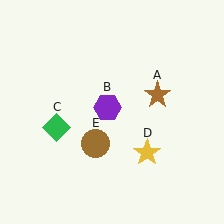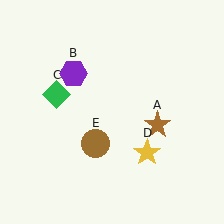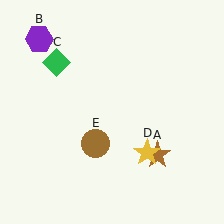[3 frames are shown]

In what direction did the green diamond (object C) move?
The green diamond (object C) moved up.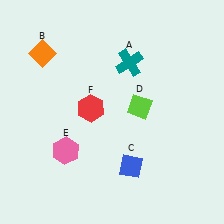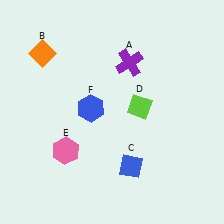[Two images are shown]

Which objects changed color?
A changed from teal to purple. F changed from red to blue.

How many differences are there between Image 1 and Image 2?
There are 2 differences between the two images.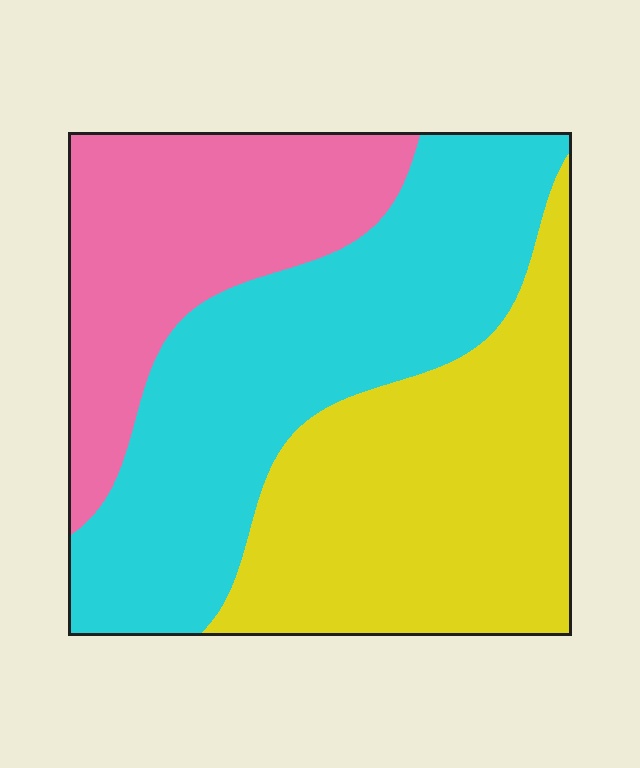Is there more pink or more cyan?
Cyan.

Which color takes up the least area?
Pink, at roughly 25%.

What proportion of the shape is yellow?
Yellow takes up about three eighths (3/8) of the shape.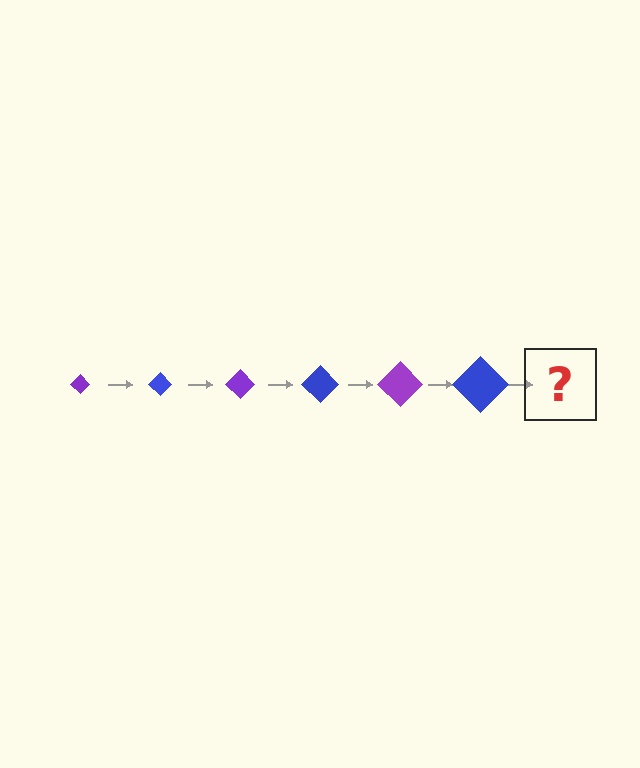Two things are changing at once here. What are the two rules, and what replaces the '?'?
The two rules are that the diamond grows larger each step and the color cycles through purple and blue. The '?' should be a purple diamond, larger than the previous one.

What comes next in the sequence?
The next element should be a purple diamond, larger than the previous one.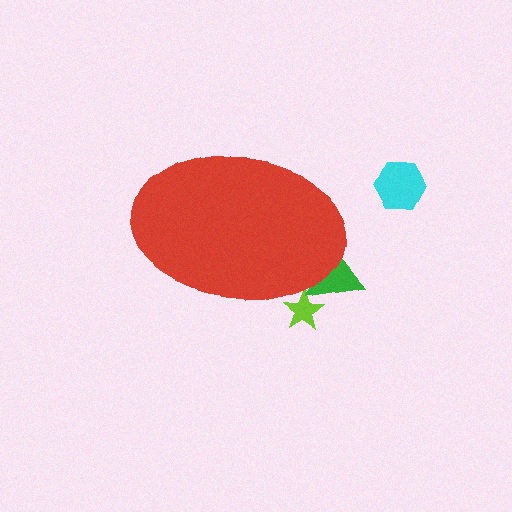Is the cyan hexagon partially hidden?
No, the cyan hexagon is fully visible.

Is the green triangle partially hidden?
Yes, the green triangle is partially hidden behind the red ellipse.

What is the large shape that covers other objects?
A red ellipse.